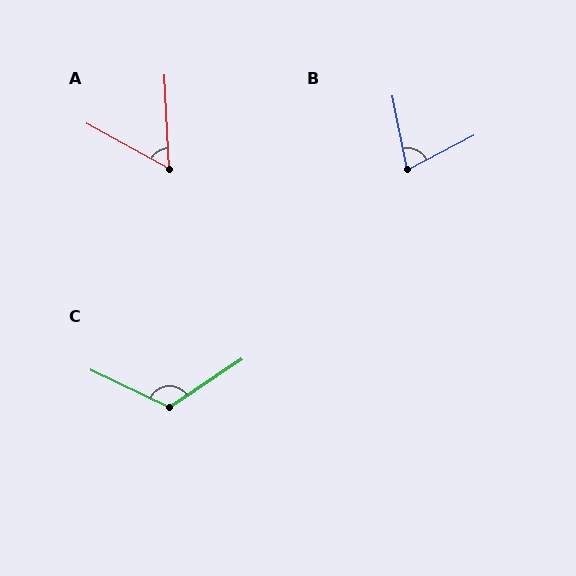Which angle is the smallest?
A, at approximately 59 degrees.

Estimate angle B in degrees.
Approximately 74 degrees.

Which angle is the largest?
C, at approximately 121 degrees.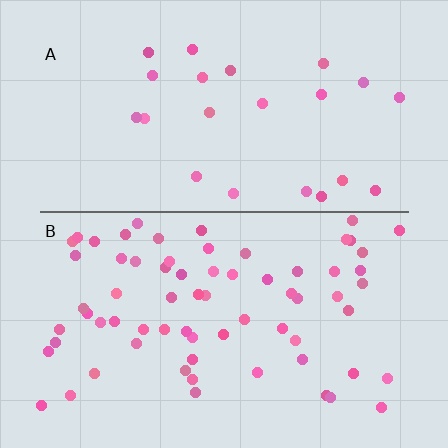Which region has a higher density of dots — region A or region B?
B (the bottom).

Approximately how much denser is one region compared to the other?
Approximately 3.0× — region B over region A.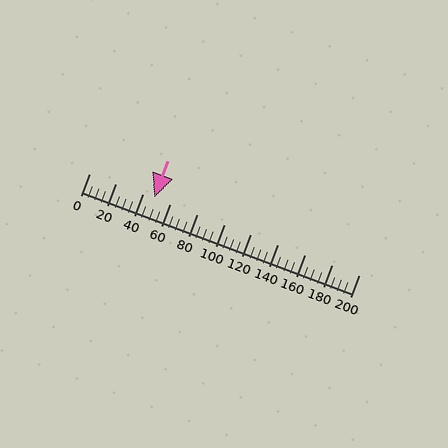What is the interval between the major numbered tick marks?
The major tick marks are spaced 20 units apart.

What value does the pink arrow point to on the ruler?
The pink arrow points to approximately 48.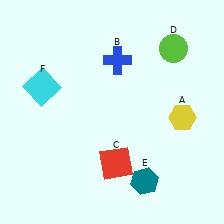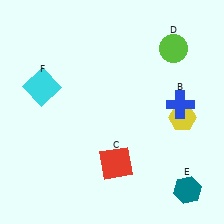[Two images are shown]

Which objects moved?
The objects that moved are: the blue cross (B), the teal hexagon (E).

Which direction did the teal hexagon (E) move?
The teal hexagon (E) moved right.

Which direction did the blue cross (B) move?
The blue cross (B) moved right.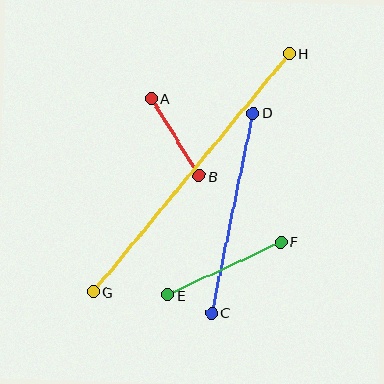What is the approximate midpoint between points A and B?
The midpoint is at approximately (175, 137) pixels.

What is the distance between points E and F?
The distance is approximately 125 pixels.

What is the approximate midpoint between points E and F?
The midpoint is at approximately (224, 268) pixels.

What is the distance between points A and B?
The distance is approximately 91 pixels.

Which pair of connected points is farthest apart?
Points G and H are farthest apart.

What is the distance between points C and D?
The distance is approximately 204 pixels.